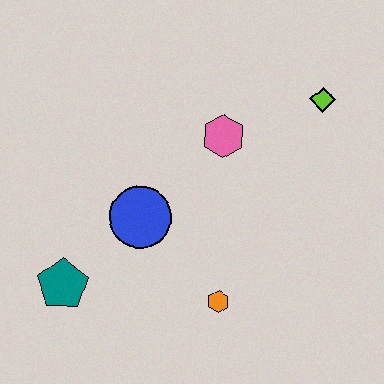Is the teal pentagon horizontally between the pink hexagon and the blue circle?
No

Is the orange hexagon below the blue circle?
Yes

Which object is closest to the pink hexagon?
The lime diamond is closest to the pink hexagon.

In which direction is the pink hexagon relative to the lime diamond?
The pink hexagon is to the left of the lime diamond.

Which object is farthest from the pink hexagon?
The teal pentagon is farthest from the pink hexagon.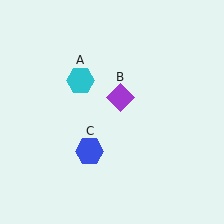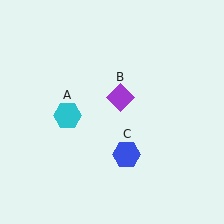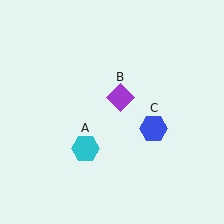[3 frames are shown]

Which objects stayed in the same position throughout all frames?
Purple diamond (object B) remained stationary.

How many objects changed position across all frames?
2 objects changed position: cyan hexagon (object A), blue hexagon (object C).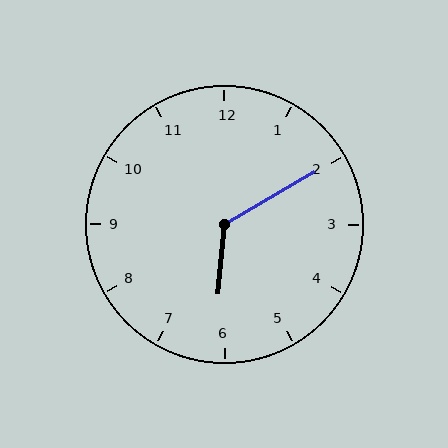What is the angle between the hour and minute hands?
Approximately 125 degrees.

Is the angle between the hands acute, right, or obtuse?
It is obtuse.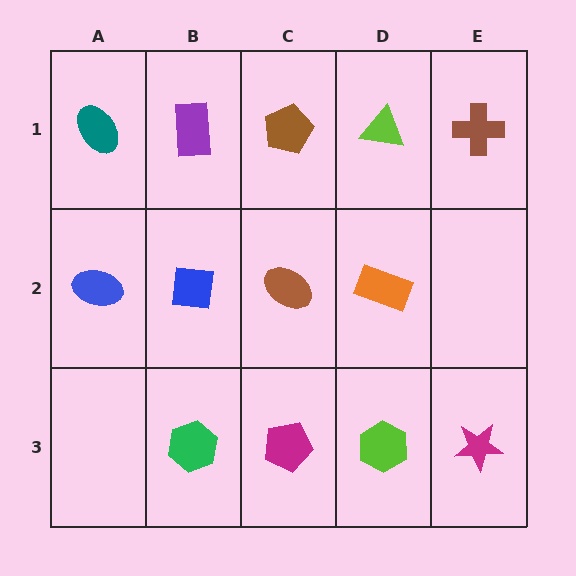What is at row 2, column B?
A blue square.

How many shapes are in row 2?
4 shapes.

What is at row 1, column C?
A brown pentagon.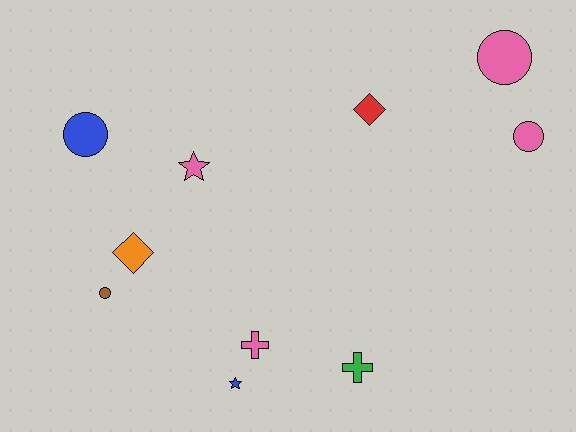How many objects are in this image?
There are 10 objects.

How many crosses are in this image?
There are 2 crosses.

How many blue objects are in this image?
There are 2 blue objects.